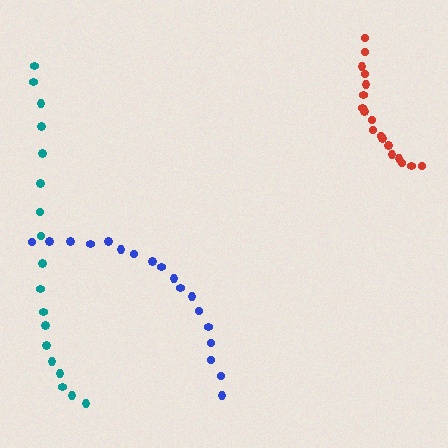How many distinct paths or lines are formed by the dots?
There are 3 distinct paths.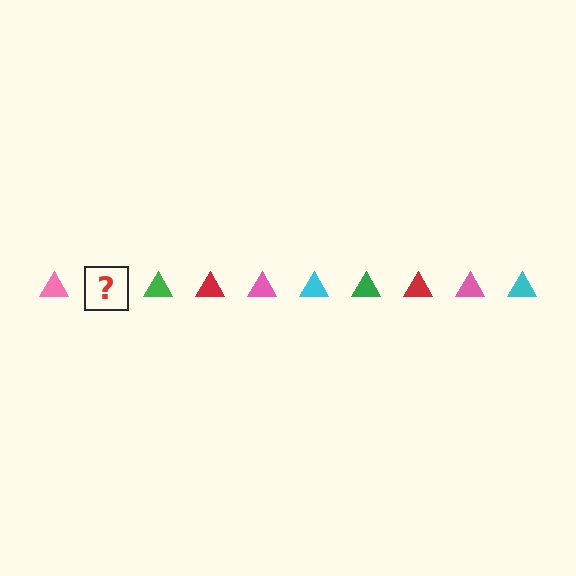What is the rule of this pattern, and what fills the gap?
The rule is that the pattern cycles through pink, cyan, green, red triangles. The gap should be filled with a cyan triangle.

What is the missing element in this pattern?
The missing element is a cyan triangle.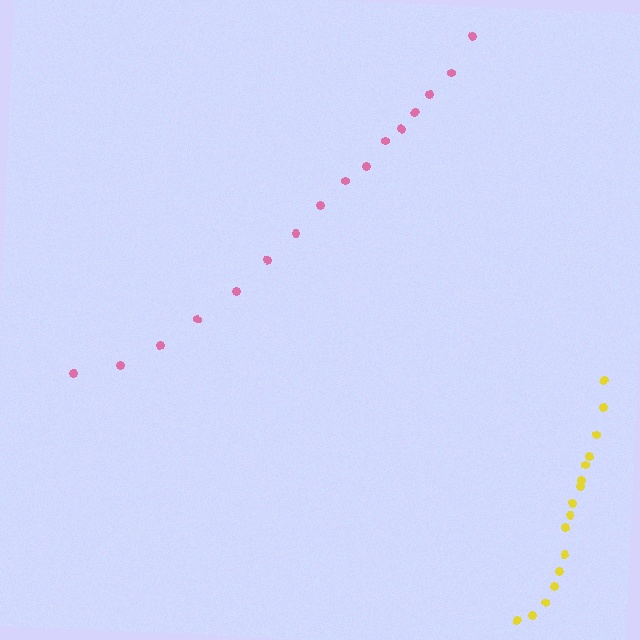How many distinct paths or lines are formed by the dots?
There are 2 distinct paths.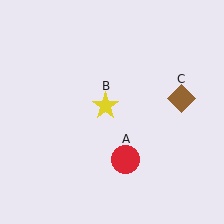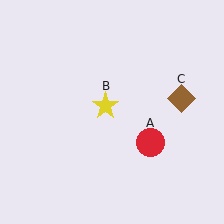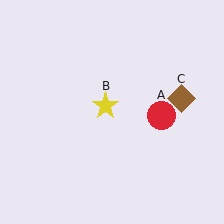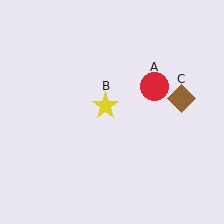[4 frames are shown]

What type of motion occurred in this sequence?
The red circle (object A) rotated counterclockwise around the center of the scene.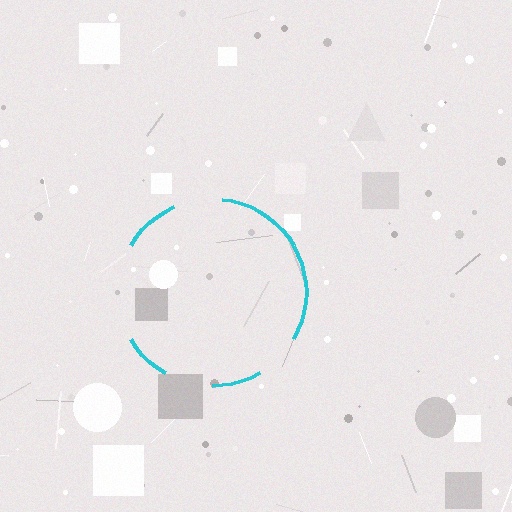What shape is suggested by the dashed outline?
The dashed outline suggests a circle.